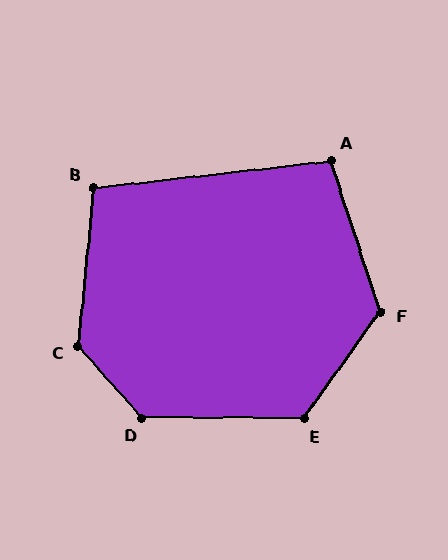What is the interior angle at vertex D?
Approximately 132 degrees (obtuse).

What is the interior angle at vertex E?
Approximately 125 degrees (obtuse).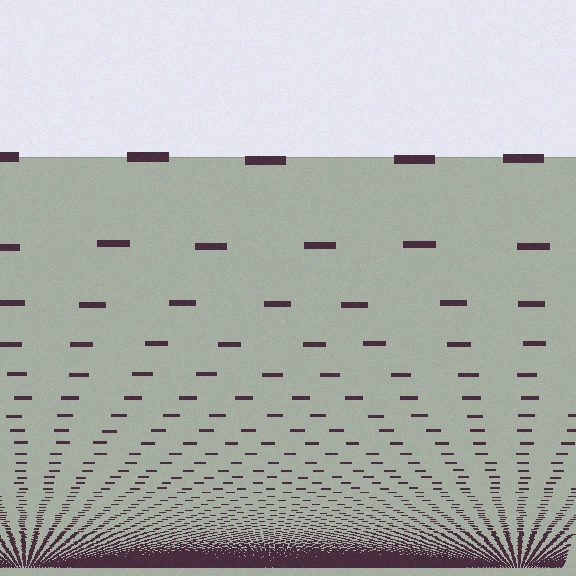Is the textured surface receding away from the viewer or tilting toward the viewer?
The surface appears to tilt toward the viewer. Texture elements get larger and sparser toward the top.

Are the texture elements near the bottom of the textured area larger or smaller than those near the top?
Smaller. The gradient is inverted — elements near the bottom are smaller and denser.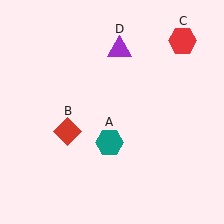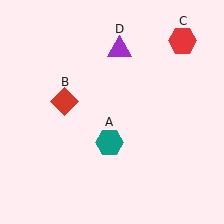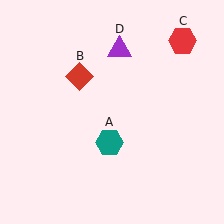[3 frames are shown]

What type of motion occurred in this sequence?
The red diamond (object B) rotated clockwise around the center of the scene.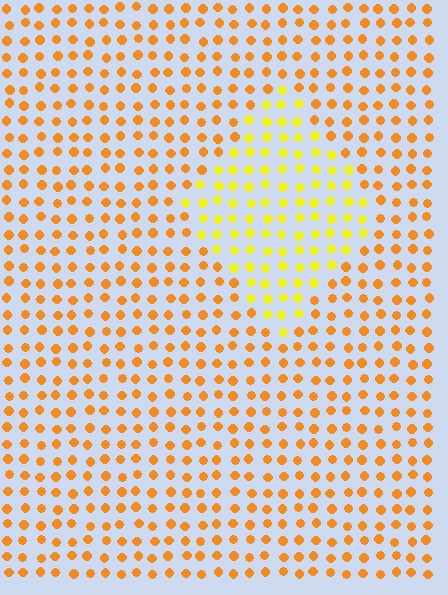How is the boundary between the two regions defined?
The boundary is defined purely by a slight shift in hue (about 30 degrees). Spacing, size, and orientation are identical on both sides.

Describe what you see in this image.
The image is filled with small orange elements in a uniform arrangement. A diamond-shaped region is visible where the elements are tinted to a slightly different hue, forming a subtle color boundary.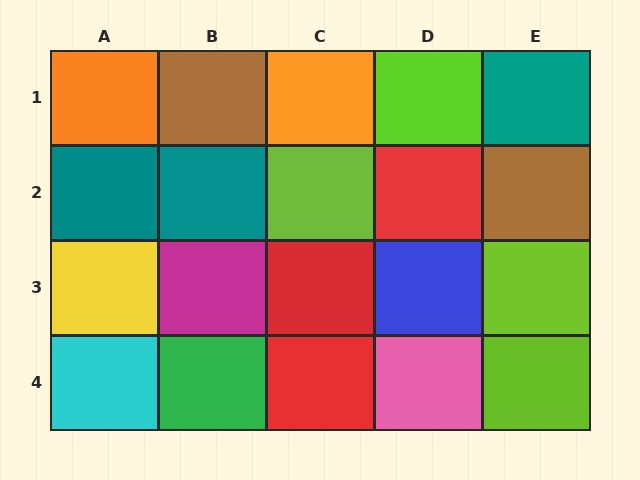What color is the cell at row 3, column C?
Red.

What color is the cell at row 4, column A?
Cyan.